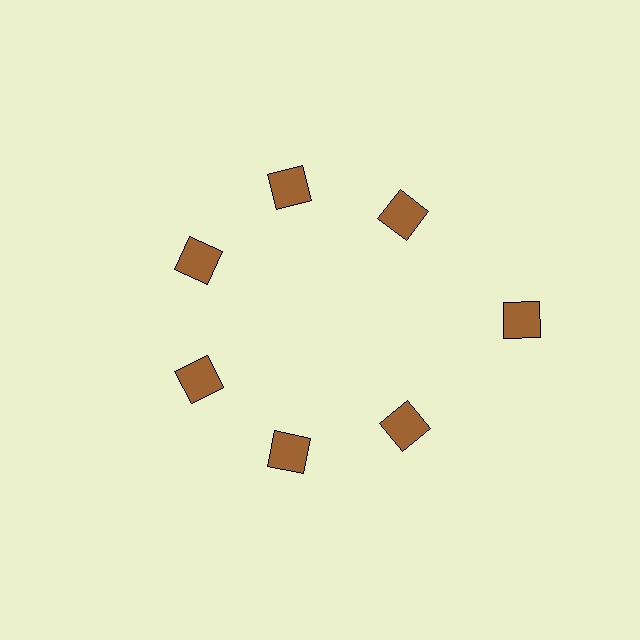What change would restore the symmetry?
The symmetry would be restored by moving it inward, back onto the ring so that all 7 squares sit at equal angles and equal distance from the center.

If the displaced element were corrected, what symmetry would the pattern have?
It would have 7-fold rotational symmetry — the pattern would map onto itself every 51 degrees.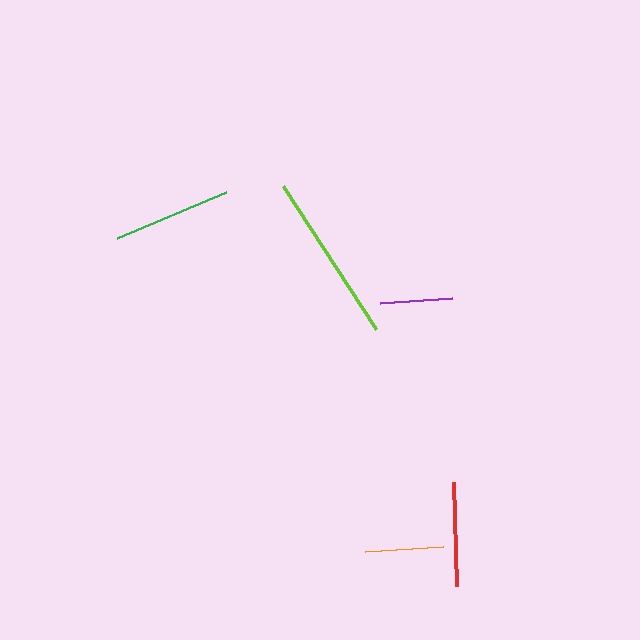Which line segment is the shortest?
The purple line is the shortest at approximately 72 pixels.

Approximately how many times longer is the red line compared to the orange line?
The red line is approximately 1.3 times the length of the orange line.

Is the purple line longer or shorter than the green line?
The green line is longer than the purple line.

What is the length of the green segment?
The green segment is approximately 118 pixels long.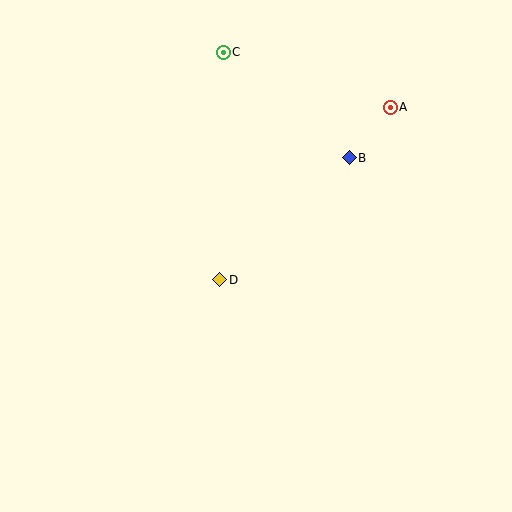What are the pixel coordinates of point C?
Point C is at (223, 52).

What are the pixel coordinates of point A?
Point A is at (390, 107).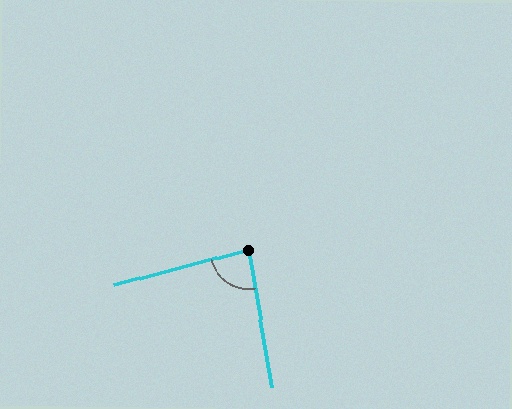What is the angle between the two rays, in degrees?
Approximately 84 degrees.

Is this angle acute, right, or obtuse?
It is acute.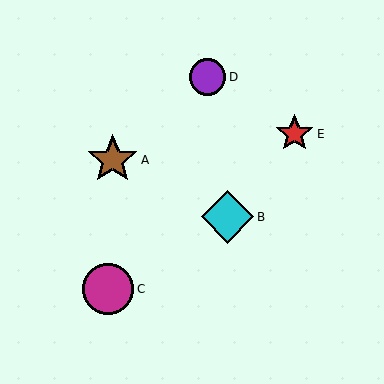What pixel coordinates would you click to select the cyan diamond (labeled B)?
Click at (228, 217) to select the cyan diamond B.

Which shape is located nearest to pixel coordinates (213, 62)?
The purple circle (labeled D) at (207, 77) is nearest to that location.